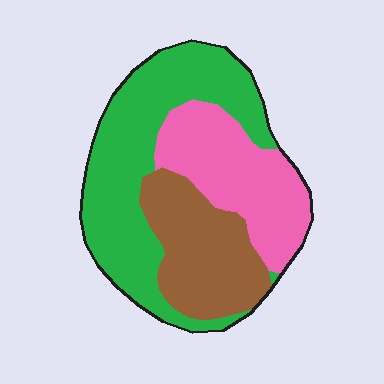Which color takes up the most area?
Green, at roughly 45%.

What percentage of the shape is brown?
Brown covers about 25% of the shape.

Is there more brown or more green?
Green.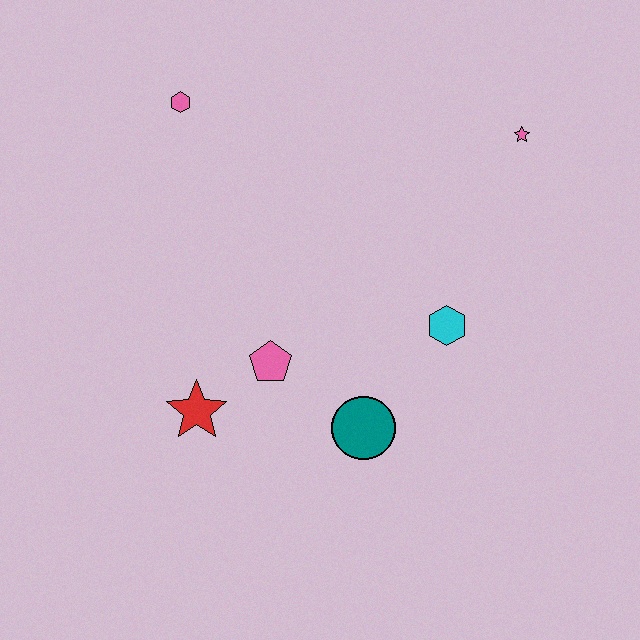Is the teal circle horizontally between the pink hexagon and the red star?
No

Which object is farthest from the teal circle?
The pink hexagon is farthest from the teal circle.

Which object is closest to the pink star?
The cyan hexagon is closest to the pink star.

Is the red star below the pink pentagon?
Yes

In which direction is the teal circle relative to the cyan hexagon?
The teal circle is below the cyan hexagon.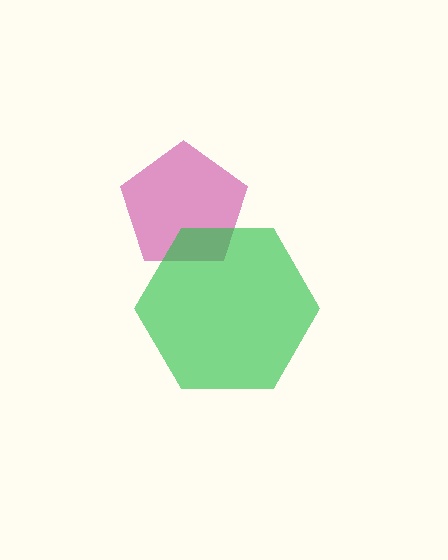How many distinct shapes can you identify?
There are 2 distinct shapes: a magenta pentagon, a green hexagon.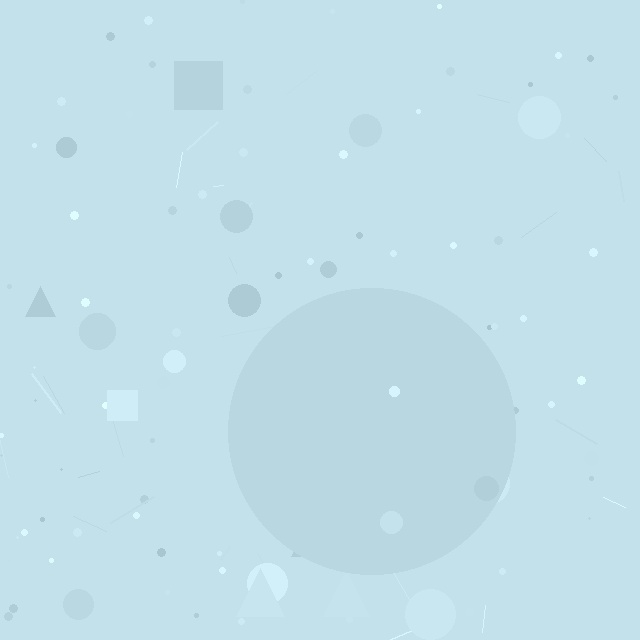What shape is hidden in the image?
A circle is hidden in the image.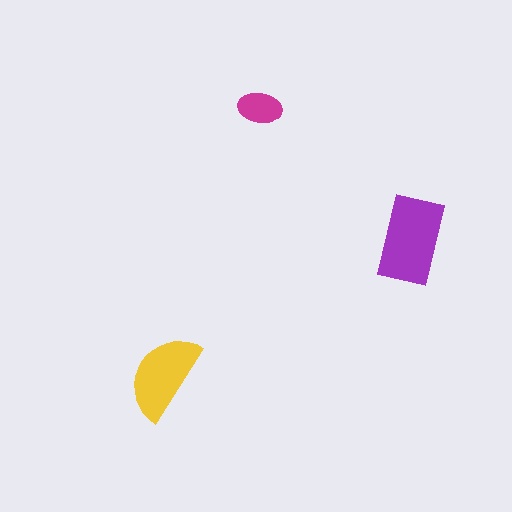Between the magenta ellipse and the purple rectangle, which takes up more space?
The purple rectangle.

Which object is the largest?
The purple rectangle.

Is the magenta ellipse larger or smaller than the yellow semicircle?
Smaller.